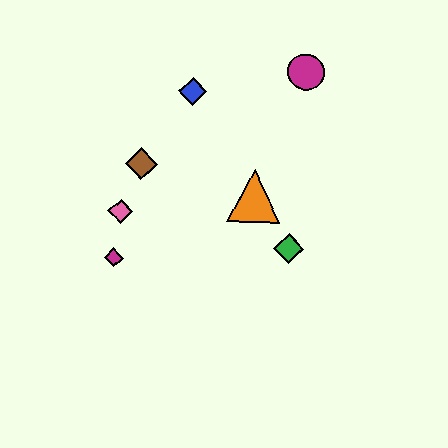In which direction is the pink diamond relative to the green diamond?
The pink diamond is to the left of the green diamond.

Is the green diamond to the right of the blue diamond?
Yes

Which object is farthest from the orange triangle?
The magenta diamond is farthest from the orange triangle.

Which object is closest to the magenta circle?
The blue diamond is closest to the magenta circle.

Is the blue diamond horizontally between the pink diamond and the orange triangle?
Yes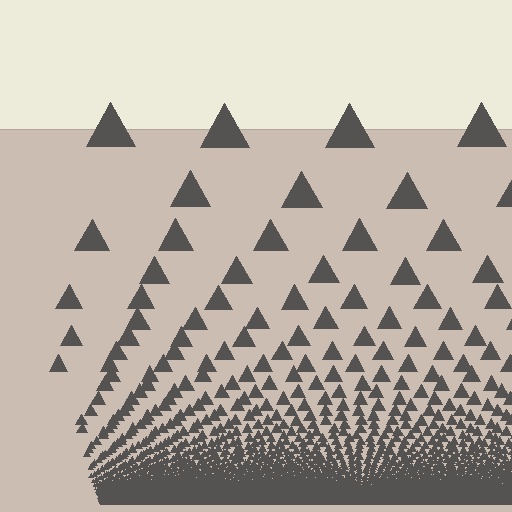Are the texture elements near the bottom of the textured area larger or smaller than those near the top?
Smaller. The gradient is inverted — elements near the bottom are smaller and denser.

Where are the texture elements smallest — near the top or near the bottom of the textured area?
Near the bottom.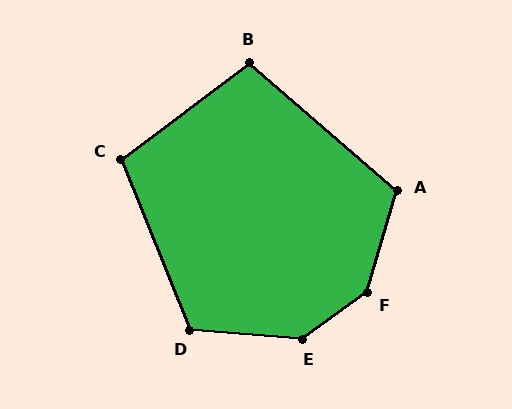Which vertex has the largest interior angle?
F, at approximately 142 degrees.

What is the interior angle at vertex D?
Approximately 116 degrees (obtuse).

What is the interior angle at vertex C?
Approximately 105 degrees (obtuse).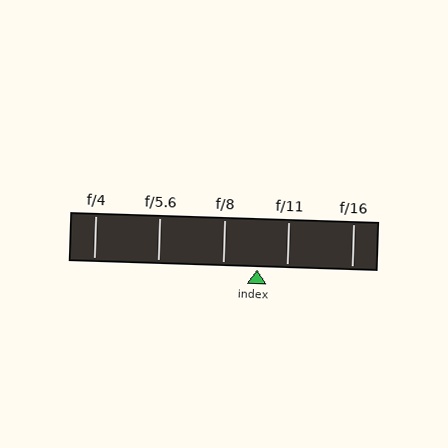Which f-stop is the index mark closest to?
The index mark is closest to f/11.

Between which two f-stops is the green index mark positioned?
The index mark is between f/8 and f/11.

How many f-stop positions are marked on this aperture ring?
There are 5 f-stop positions marked.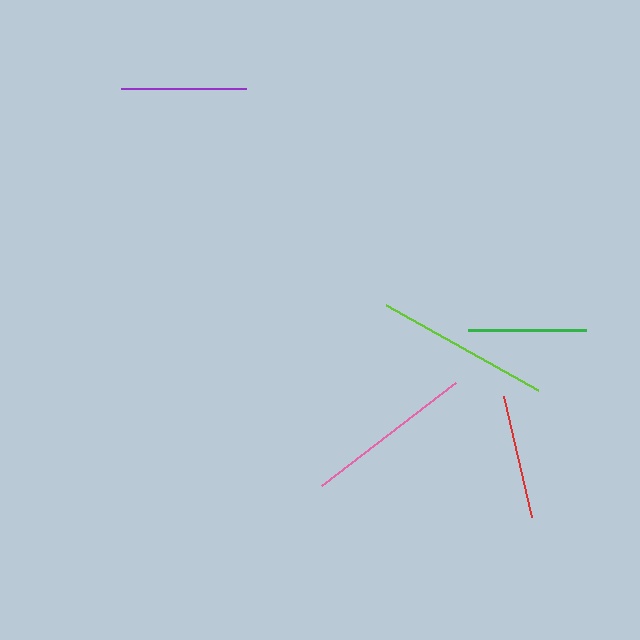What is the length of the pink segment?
The pink segment is approximately 169 pixels long.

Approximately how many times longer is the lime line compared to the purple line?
The lime line is approximately 1.4 times the length of the purple line.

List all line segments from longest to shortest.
From longest to shortest: lime, pink, purple, red, green.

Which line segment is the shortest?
The green line is the shortest at approximately 119 pixels.